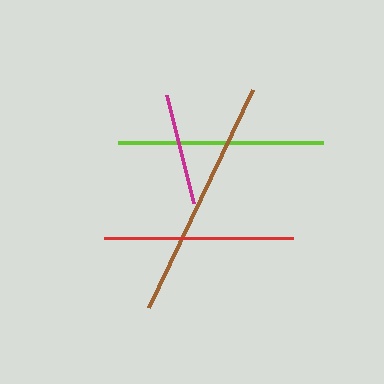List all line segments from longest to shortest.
From longest to shortest: brown, lime, red, magenta.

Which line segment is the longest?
The brown line is the longest at approximately 241 pixels.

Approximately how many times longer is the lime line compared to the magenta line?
The lime line is approximately 1.9 times the length of the magenta line.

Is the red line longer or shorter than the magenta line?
The red line is longer than the magenta line.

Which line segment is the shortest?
The magenta line is the shortest at approximately 111 pixels.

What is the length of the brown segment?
The brown segment is approximately 241 pixels long.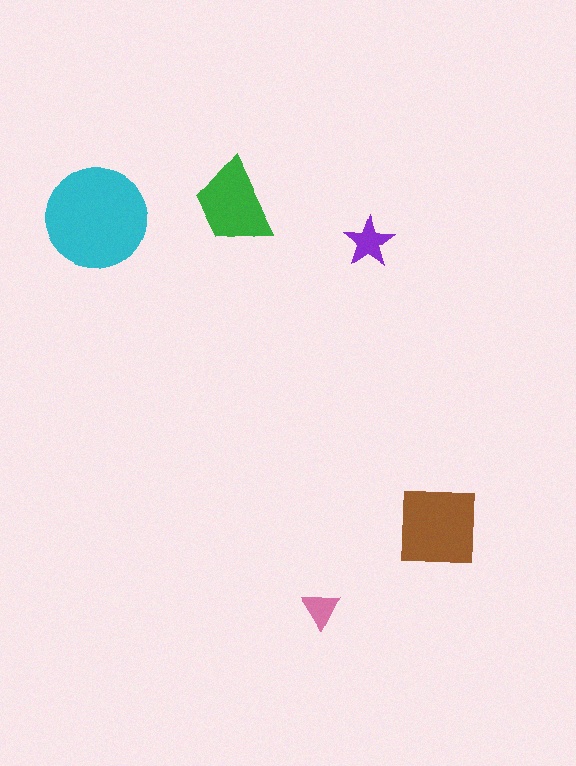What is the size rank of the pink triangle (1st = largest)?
5th.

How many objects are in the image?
There are 5 objects in the image.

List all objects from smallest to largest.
The pink triangle, the purple star, the green trapezoid, the brown square, the cyan circle.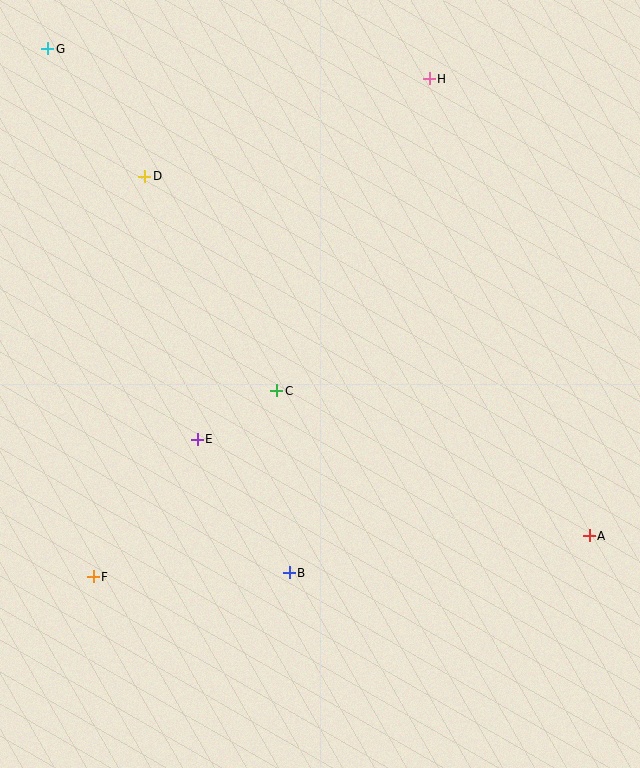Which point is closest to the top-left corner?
Point G is closest to the top-left corner.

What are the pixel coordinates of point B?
Point B is at (289, 573).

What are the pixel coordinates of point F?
Point F is at (93, 577).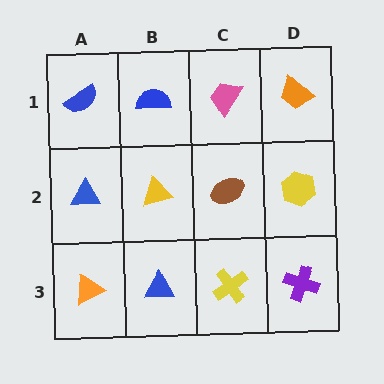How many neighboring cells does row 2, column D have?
3.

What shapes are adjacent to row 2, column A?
A blue semicircle (row 1, column A), an orange triangle (row 3, column A), a yellow triangle (row 2, column B).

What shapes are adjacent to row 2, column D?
An orange trapezoid (row 1, column D), a purple cross (row 3, column D), a brown ellipse (row 2, column C).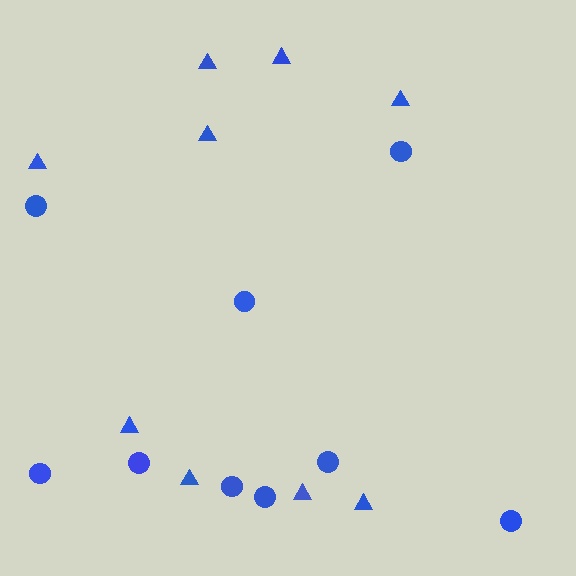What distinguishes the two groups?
There are 2 groups: one group of triangles (9) and one group of circles (9).